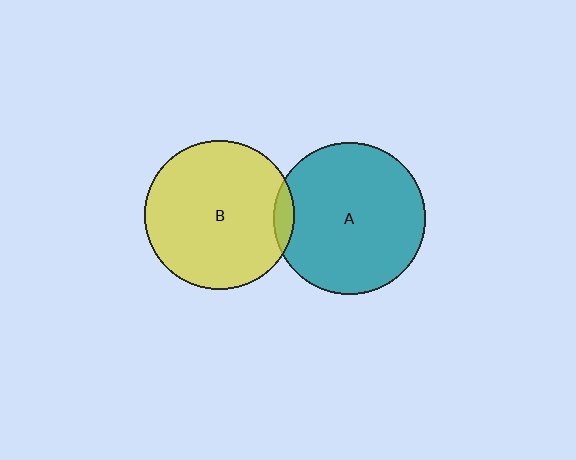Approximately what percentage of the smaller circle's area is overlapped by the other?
Approximately 5%.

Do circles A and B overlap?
Yes.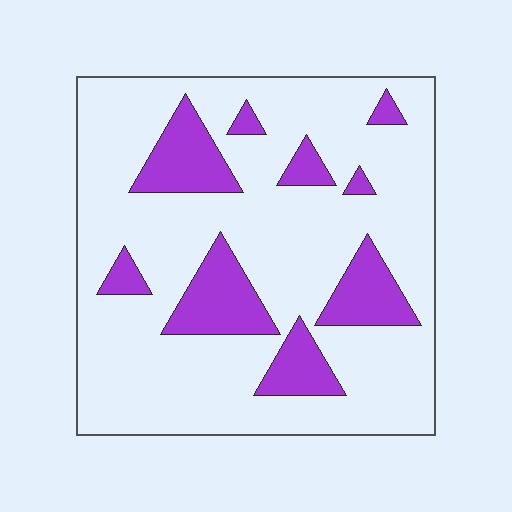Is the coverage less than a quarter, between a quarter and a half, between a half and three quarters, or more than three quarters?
Less than a quarter.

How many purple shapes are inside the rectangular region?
9.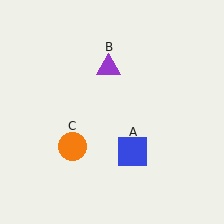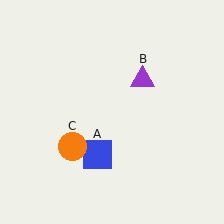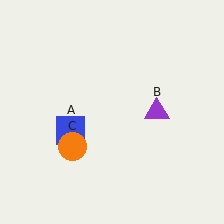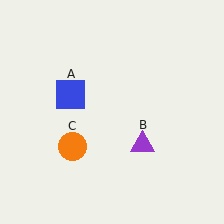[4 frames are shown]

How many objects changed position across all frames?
2 objects changed position: blue square (object A), purple triangle (object B).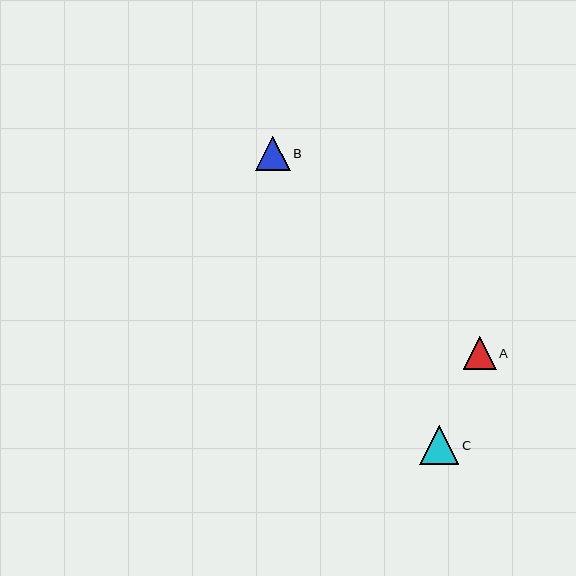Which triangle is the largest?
Triangle C is the largest with a size of approximately 39 pixels.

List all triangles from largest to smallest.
From largest to smallest: C, B, A.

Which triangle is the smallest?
Triangle A is the smallest with a size of approximately 33 pixels.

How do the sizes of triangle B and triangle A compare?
Triangle B and triangle A are approximately the same size.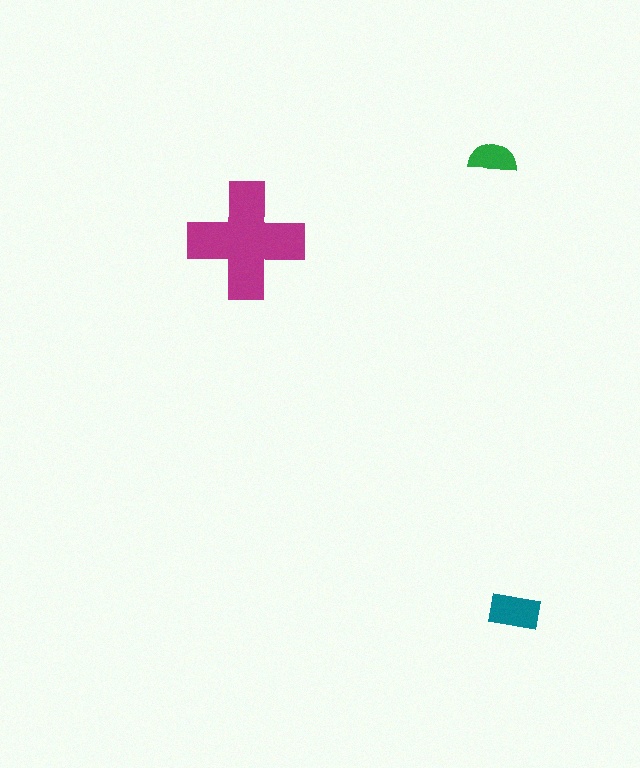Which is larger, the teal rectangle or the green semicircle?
The teal rectangle.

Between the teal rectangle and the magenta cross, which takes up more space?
The magenta cross.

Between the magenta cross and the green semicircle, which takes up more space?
The magenta cross.